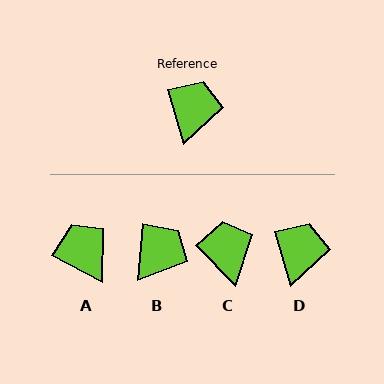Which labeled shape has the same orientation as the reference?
D.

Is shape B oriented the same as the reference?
No, it is off by about 22 degrees.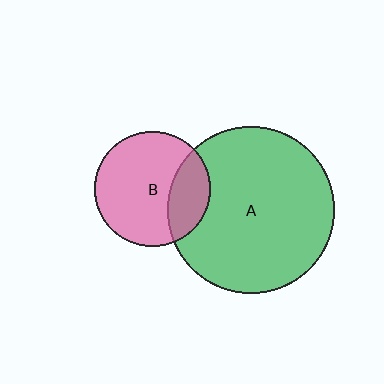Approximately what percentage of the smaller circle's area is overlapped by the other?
Approximately 25%.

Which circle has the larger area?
Circle A (green).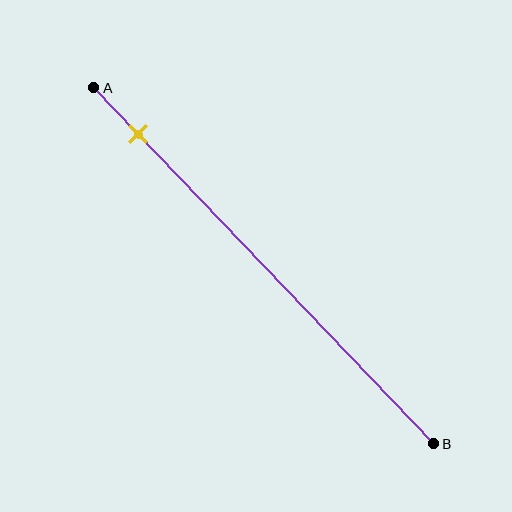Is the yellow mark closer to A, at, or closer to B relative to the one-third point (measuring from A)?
The yellow mark is closer to point A than the one-third point of segment AB.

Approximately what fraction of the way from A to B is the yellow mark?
The yellow mark is approximately 15% of the way from A to B.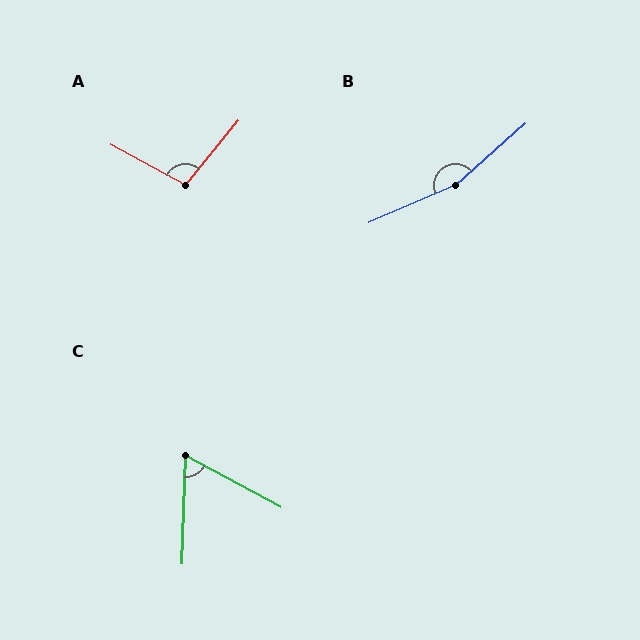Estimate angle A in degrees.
Approximately 101 degrees.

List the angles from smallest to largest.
C (64°), A (101°), B (162°).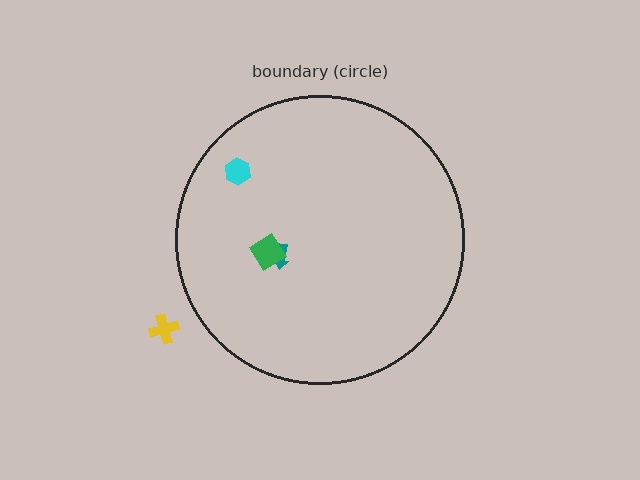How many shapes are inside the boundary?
3 inside, 1 outside.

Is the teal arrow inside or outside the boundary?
Inside.